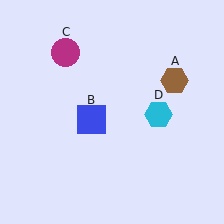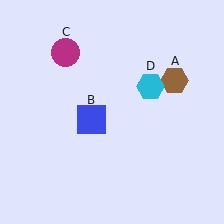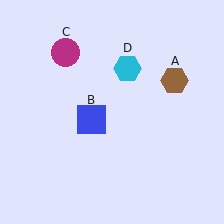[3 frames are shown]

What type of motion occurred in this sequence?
The cyan hexagon (object D) rotated counterclockwise around the center of the scene.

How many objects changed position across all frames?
1 object changed position: cyan hexagon (object D).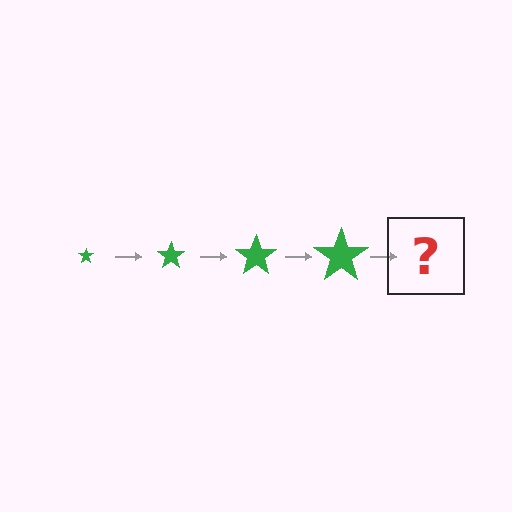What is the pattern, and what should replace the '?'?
The pattern is that the star gets progressively larger each step. The '?' should be a green star, larger than the previous one.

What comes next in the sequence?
The next element should be a green star, larger than the previous one.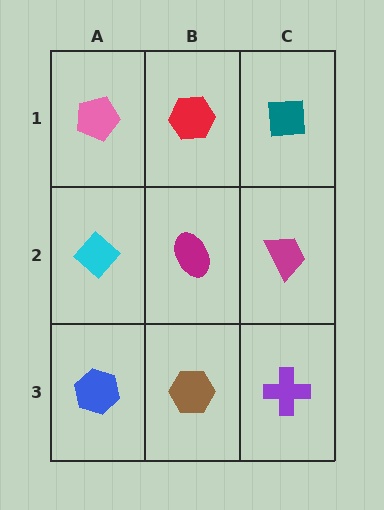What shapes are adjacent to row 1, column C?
A magenta trapezoid (row 2, column C), a red hexagon (row 1, column B).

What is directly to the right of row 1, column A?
A red hexagon.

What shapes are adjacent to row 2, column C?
A teal square (row 1, column C), a purple cross (row 3, column C), a magenta ellipse (row 2, column B).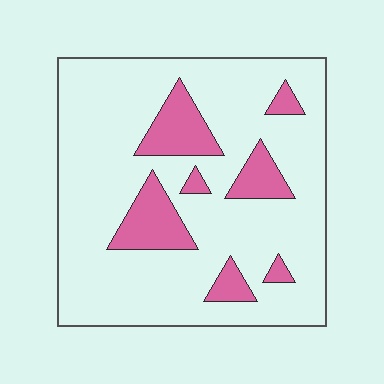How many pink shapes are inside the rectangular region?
7.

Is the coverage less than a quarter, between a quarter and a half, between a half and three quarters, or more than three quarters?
Less than a quarter.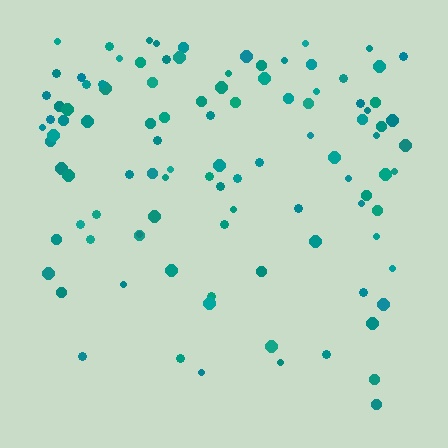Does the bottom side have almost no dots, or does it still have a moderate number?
Still a moderate number, just noticeably fewer than the top.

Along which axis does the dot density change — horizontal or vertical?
Vertical.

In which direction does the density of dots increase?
From bottom to top, with the top side densest.